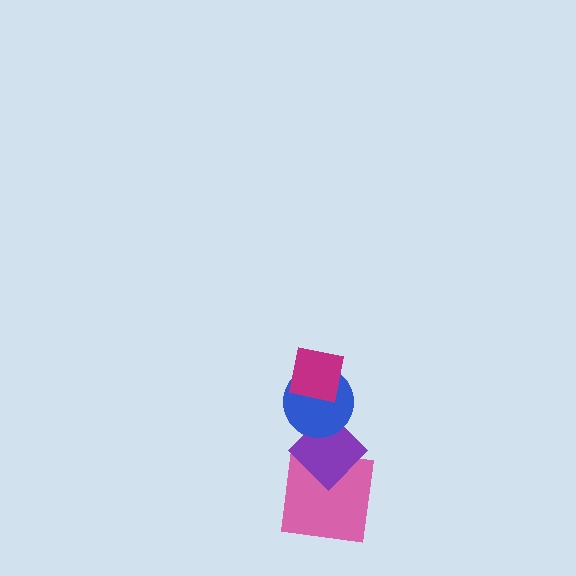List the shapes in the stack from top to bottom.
From top to bottom: the magenta square, the blue circle, the purple diamond, the pink square.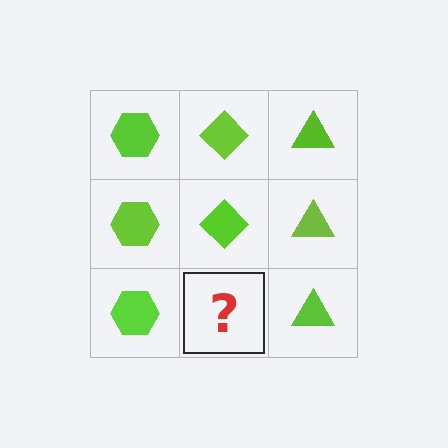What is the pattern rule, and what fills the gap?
The rule is that each column has a consistent shape. The gap should be filled with a lime diamond.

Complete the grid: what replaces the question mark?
The question mark should be replaced with a lime diamond.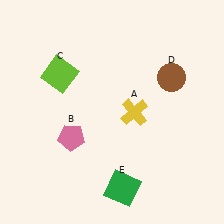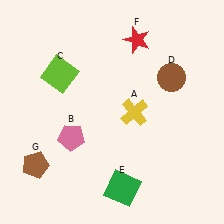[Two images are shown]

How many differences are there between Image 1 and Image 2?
There are 2 differences between the two images.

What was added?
A red star (F), a brown pentagon (G) were added in Image 2.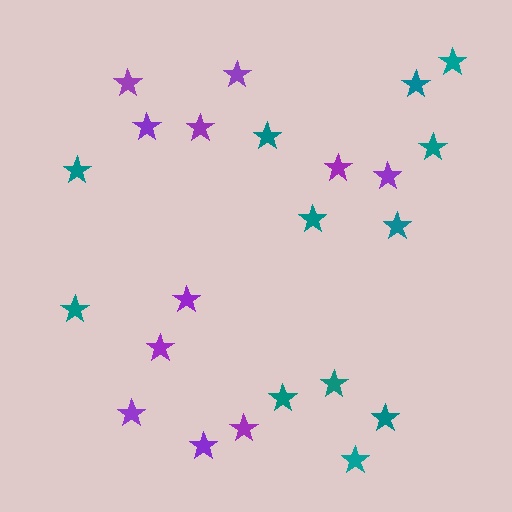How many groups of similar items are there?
There are 2 groups: one group of teal stars (12) and one group of purple stars (11).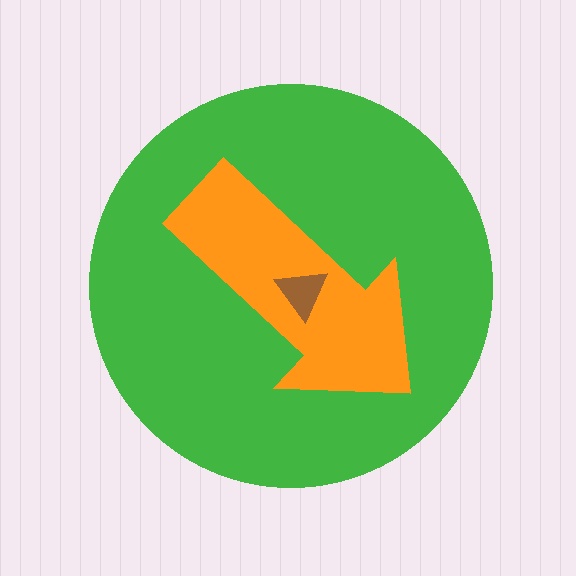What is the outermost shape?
The green circle.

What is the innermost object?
The brown triangle.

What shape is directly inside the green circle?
The orange arrow.